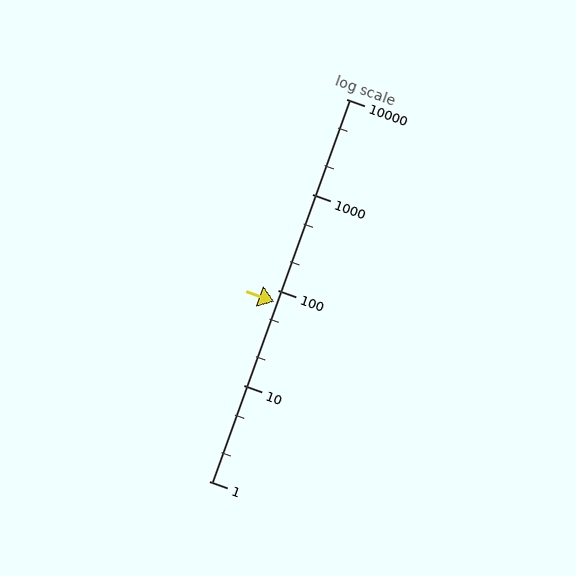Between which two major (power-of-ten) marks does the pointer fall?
The pointer is between 10 and 100.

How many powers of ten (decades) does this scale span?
The scale spans 4 decades, from 1 to 10000.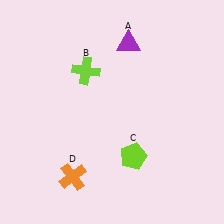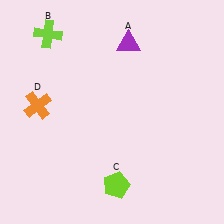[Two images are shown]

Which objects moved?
The objects that moved are: the lime cross (B), the lime pentagon (C), the orange cross (D).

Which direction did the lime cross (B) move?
The lime cross (B) moved left.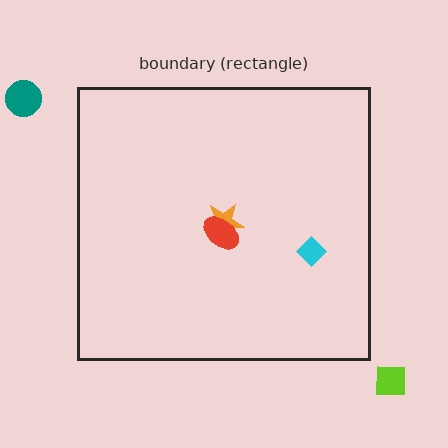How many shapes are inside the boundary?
3 inside, 2 outside.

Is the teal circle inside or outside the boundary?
Outside.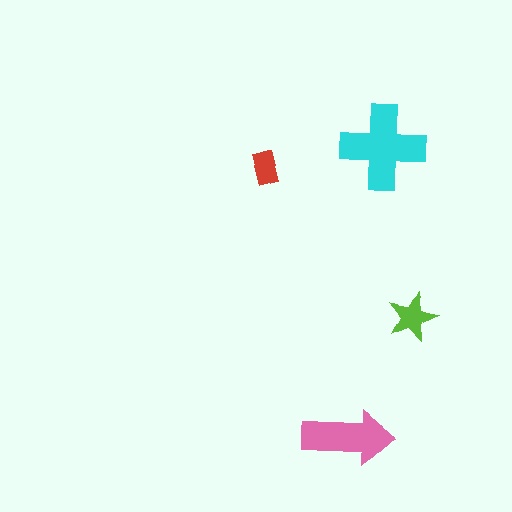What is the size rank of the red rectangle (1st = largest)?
4th.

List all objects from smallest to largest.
The red rectangle, the lime star, the pink arrow, the cyan cross.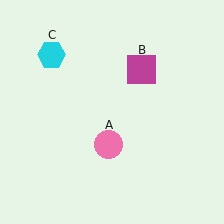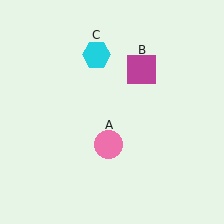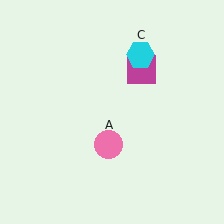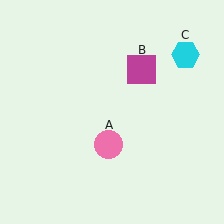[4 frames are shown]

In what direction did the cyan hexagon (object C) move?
The cyan hexagon (object C) moved right.